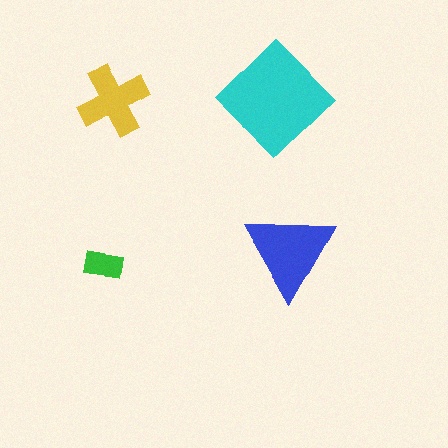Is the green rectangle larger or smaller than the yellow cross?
Smaller.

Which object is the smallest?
The green rectangle.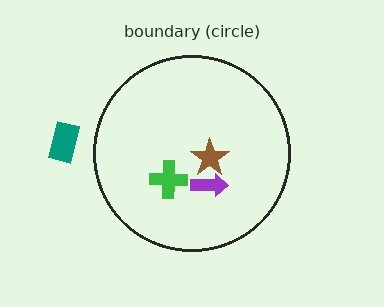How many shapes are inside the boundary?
3 inside, 1 outside.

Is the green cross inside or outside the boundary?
Inside.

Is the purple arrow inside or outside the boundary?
Inside.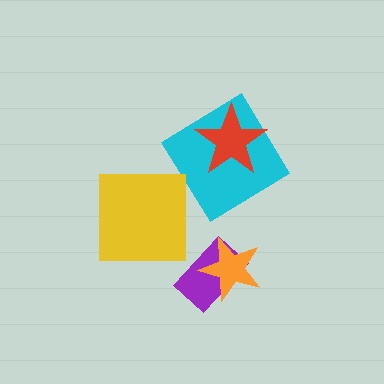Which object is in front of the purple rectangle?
The orange star is in front of the purple rectangle.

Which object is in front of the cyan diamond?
The red star is in front of the cyan diamond.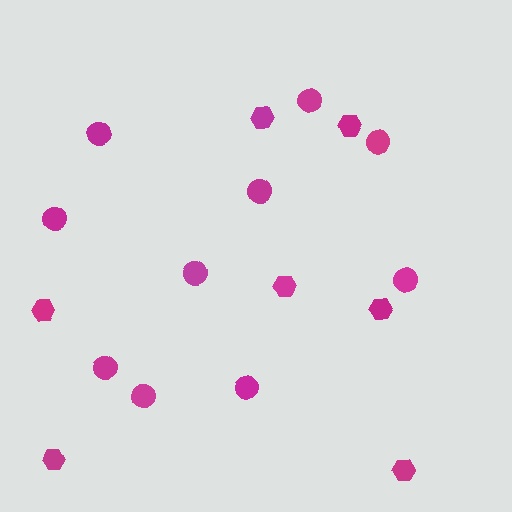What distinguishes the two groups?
There are 2 groups: one group of hexagons (7) and one group of circles (10).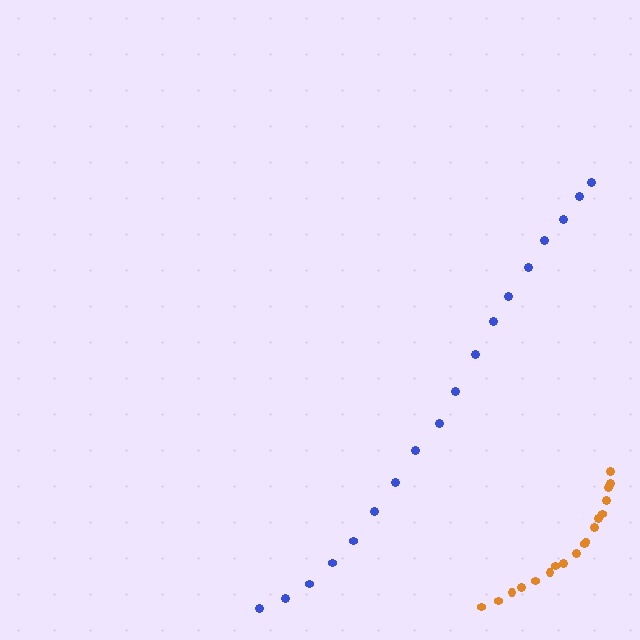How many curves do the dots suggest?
There are 2 distinct paths.